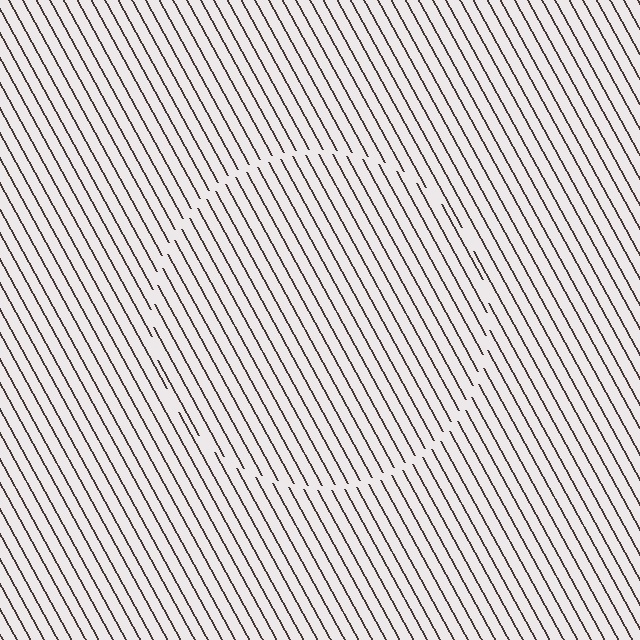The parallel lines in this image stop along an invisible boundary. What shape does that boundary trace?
An illusory circle. The interior of the shape contains the same grating, shifted by half a period — the contour is defined by the phase discontinuity where line-ends from the inner and outer gratings abut.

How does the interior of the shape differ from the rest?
The interior of the shape contains the same grating, shifted by half a period — the contour is defined by the phase discontinuity where line-ends from the inner and outer gratings abut.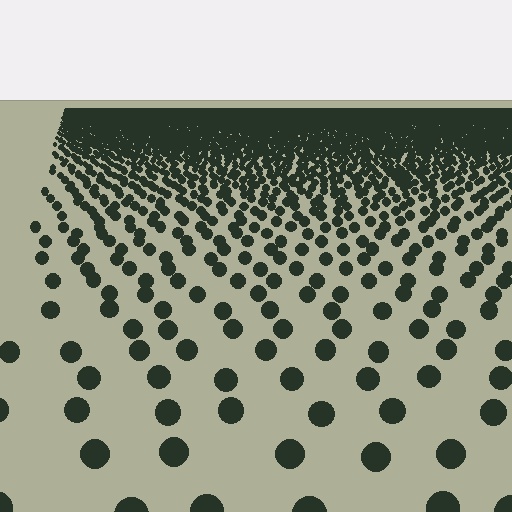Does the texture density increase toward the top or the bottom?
Density increases toward the top.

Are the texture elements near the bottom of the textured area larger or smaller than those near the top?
Larger. Near the bottom, elements are closer to the viewer and appear at a bigger on-screen size.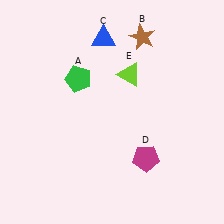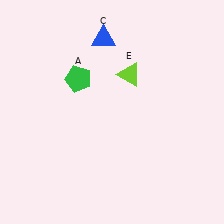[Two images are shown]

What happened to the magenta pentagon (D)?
The magenta pentagon (D) was removed in Image 2. It was in the bottom-right area of Image 1.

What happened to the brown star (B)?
The brown star (B) was removed in Image 2. It was in the top-right area of Image 1.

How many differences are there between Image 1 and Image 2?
There are 2 differences between the two images.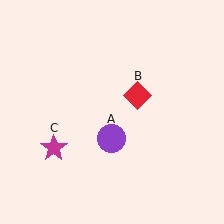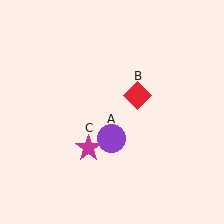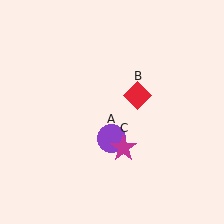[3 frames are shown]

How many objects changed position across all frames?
1 object changed position: magenta star (object C).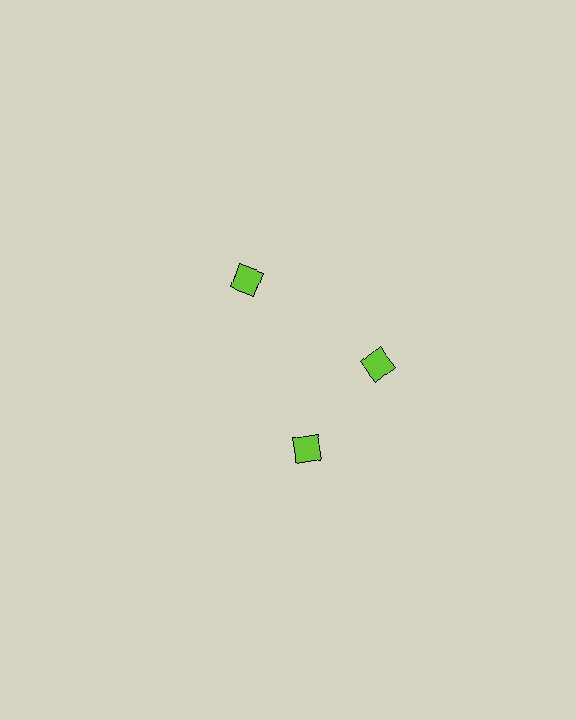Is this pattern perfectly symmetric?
No. The 3 lime diamonds are arranged in a ring, but one element near the 7 o'clock position is rotated out of alignment along the ring, breaking the 3-fold rotational symmetry.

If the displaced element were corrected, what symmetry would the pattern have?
It would have 3-fold rotational symmetry — the pattern would map onto itself every 120 degrees.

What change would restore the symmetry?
The symmetry would be restored by rotating it back into even spacing with its neighbors so that all 3 diamonds sit at equal angles and equal distance from the center.